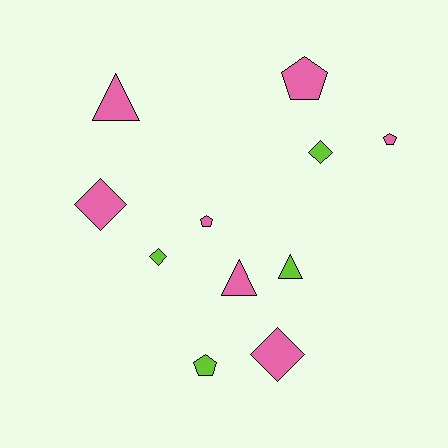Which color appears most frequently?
Pink, with 7 objects.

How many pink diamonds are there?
There are 2 pink diamonds.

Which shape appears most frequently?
Pentagon, with 4 objects.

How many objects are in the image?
There are 11 objects.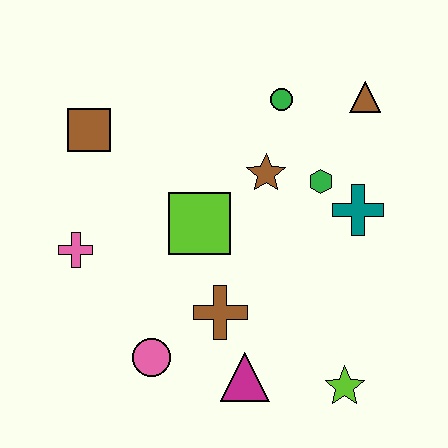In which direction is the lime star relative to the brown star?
The lime star is below the brown star.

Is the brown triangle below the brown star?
No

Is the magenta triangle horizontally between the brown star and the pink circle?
Yes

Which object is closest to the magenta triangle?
The brown cross is closest to the magenta triangle.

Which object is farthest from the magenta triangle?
The brown triangle is farthest from the magenta triangle.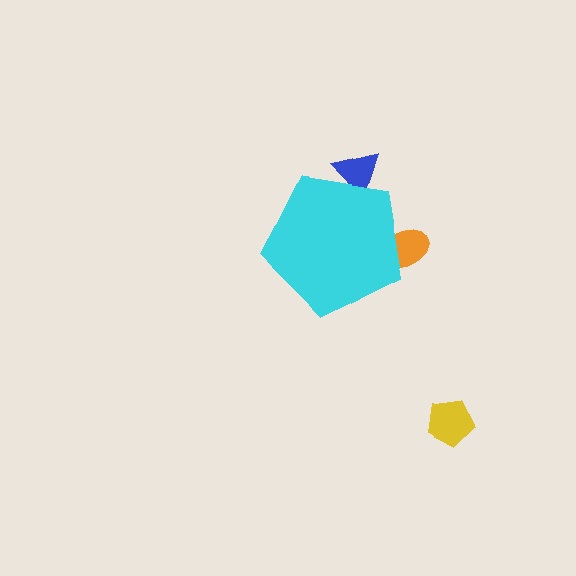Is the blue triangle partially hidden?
Yes, the blue triangle is partially hidden behind the cyan pentagon.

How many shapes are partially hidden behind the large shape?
2 shapes are partially hidden.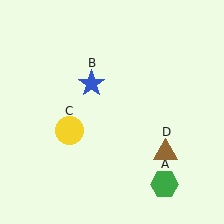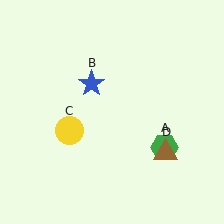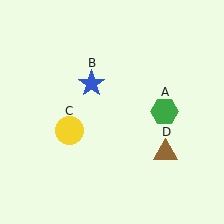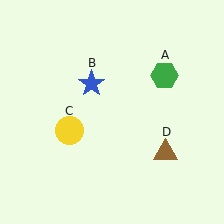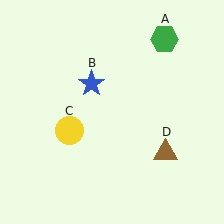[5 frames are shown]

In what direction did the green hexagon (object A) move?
The green hexagon (object A) moved up.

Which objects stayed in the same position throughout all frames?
Blue star (object B) and yellow circle (object C) and brown triangle (object D) remained stationary.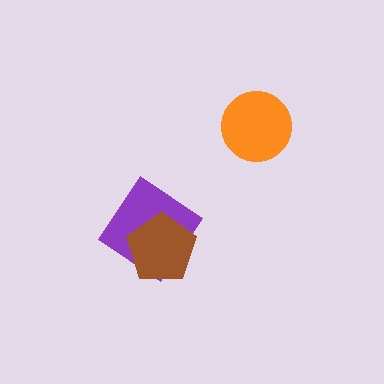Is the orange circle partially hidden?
No, no other shape covers it.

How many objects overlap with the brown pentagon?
1 object overlaps with the brown pentagon.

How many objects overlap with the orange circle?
0 objects overlap with the orange circle.